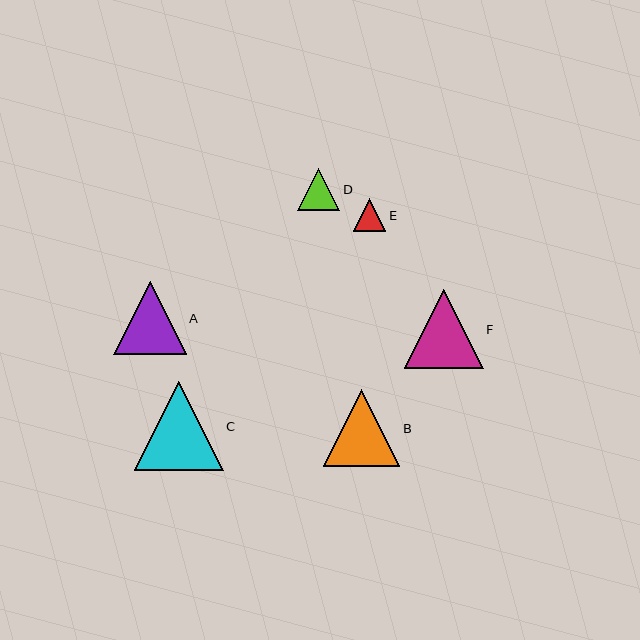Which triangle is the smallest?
Triangle E is the smallest with a size of approximately 33 pixels.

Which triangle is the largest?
Triangle C is the largest with a size of approximately 89 pixels.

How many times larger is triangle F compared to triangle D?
Triangle F is approximately 1.9 times the size of triangle D.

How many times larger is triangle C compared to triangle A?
Triangle C is approximately 1.2 times the size of triangle A.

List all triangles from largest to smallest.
From largest to smallest: C, F, B, A, D, E.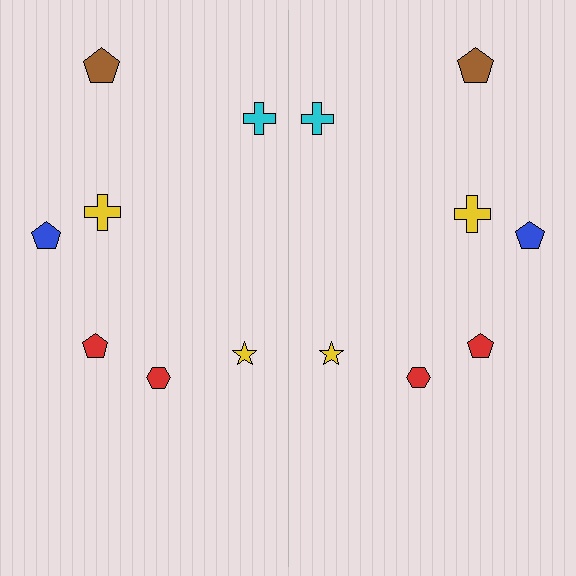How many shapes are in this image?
There are 14 shapes in this image.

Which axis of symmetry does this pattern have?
The pattern has a vertical axis of symmetry running through the center of the image.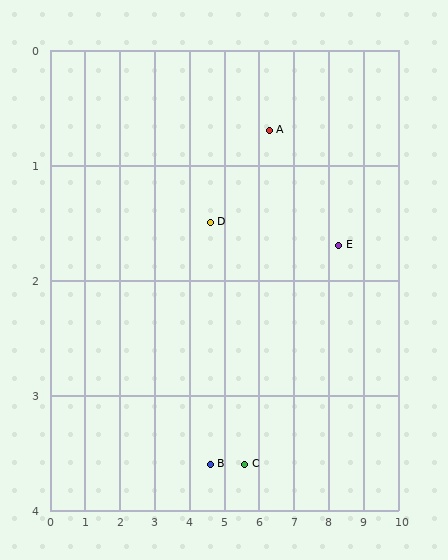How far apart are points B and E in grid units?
Points B and E are about 4.2 grid units apart.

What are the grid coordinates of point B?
Point B is at approximately (4.6, 3.6).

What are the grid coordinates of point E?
Point E is at approximately (8.3, 1.7).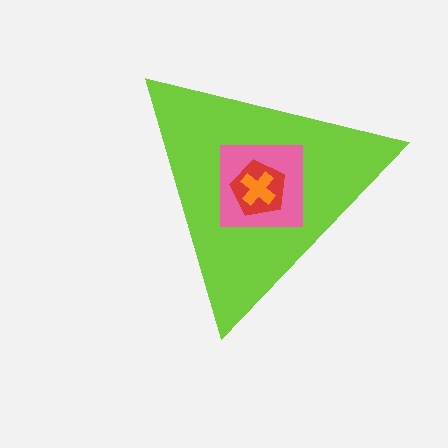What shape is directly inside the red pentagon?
The orange cross.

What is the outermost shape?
The lime triangle.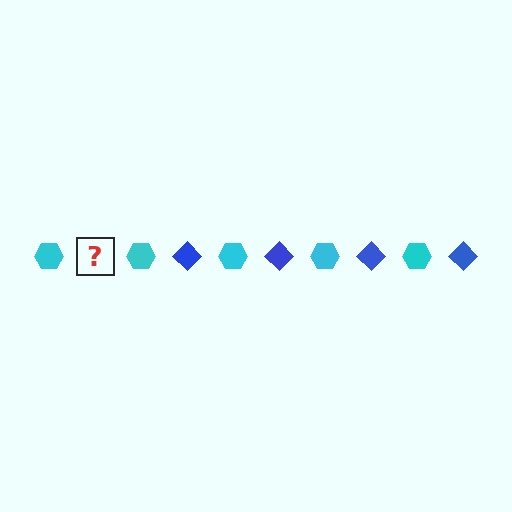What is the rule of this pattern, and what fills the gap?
The rule is that the pattern alternates between cyan hexagon and blue diamond. The gap should be filled with a blue diamond.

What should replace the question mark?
The question mark should be replaced with a blue diamond.